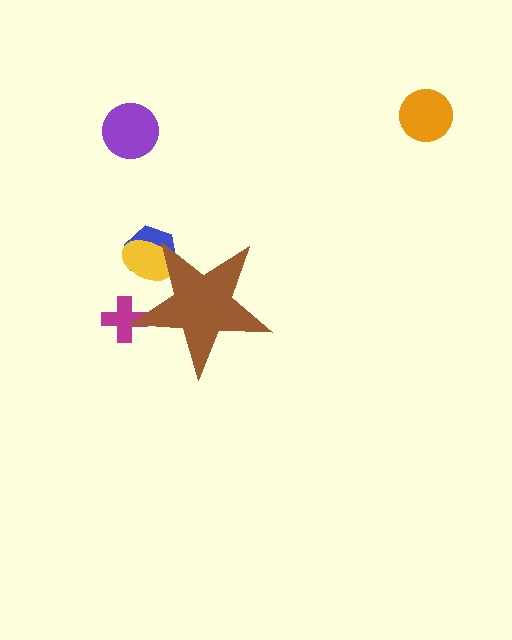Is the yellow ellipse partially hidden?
Yes, the yellow ellipse is partially hidden behind the brown star.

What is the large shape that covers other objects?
A brown star.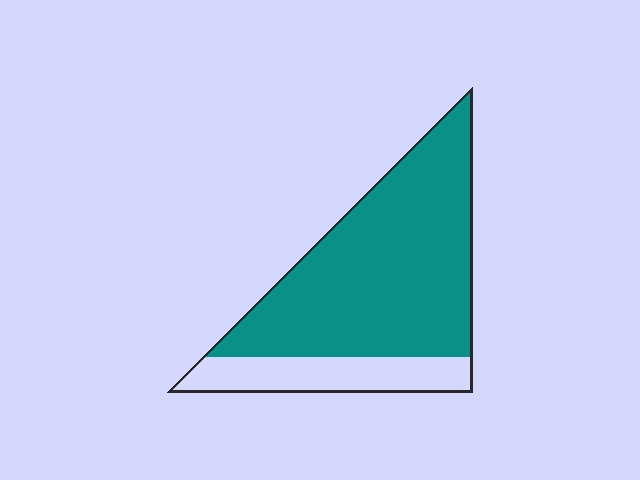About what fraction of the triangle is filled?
About four fifths (4/5).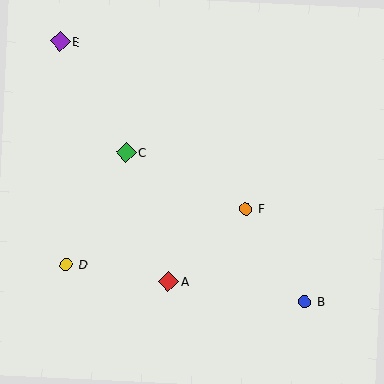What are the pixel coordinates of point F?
Point F is at (246, 209).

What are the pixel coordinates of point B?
Point B is at (305, 301).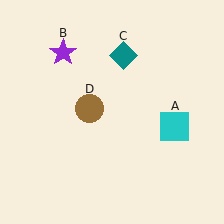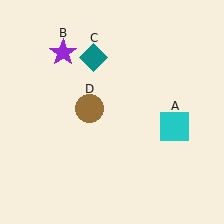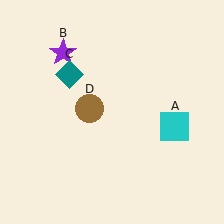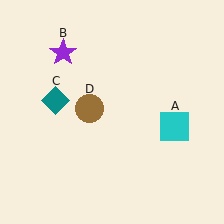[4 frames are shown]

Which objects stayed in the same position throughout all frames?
Cyan square (object A) and purple star (object B) and brown circle (object D) remained stationary.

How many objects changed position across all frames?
1 object changed position: teal diamond (object C).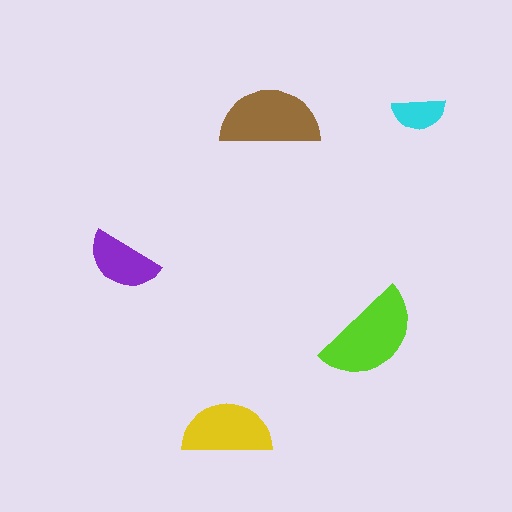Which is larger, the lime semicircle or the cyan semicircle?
The lime one.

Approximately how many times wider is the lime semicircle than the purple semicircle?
About 1.5 times wider.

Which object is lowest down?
The yellow semicircle is bottommost.